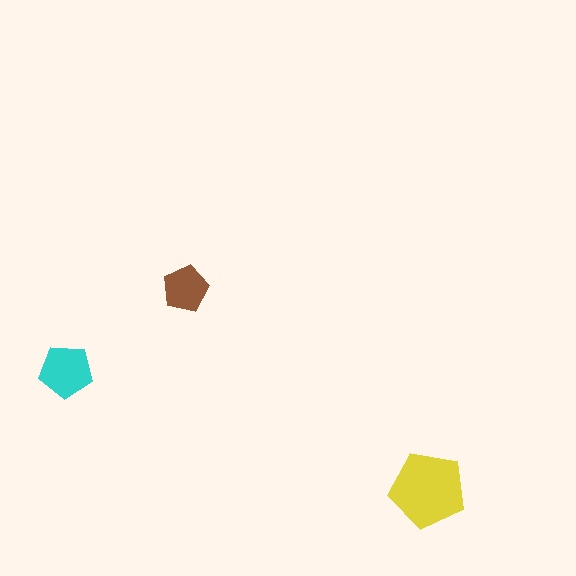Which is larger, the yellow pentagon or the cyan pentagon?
The yellow one.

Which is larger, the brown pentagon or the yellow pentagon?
The yellow one.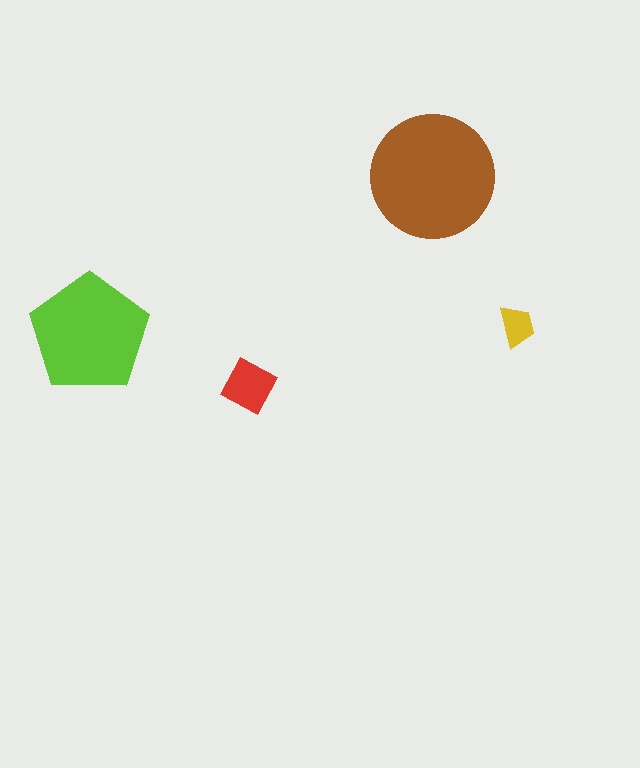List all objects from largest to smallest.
The brown circle, the lime pentagon, the red square, the yellow trapezoid.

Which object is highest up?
The brown circle is topmost.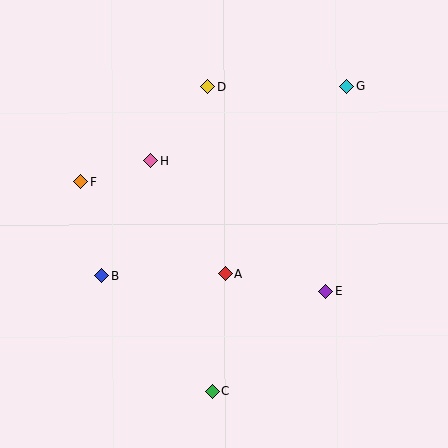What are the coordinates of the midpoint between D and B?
The midpoint between D and B is at (155, 181).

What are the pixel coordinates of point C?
Point C is at (212, 391).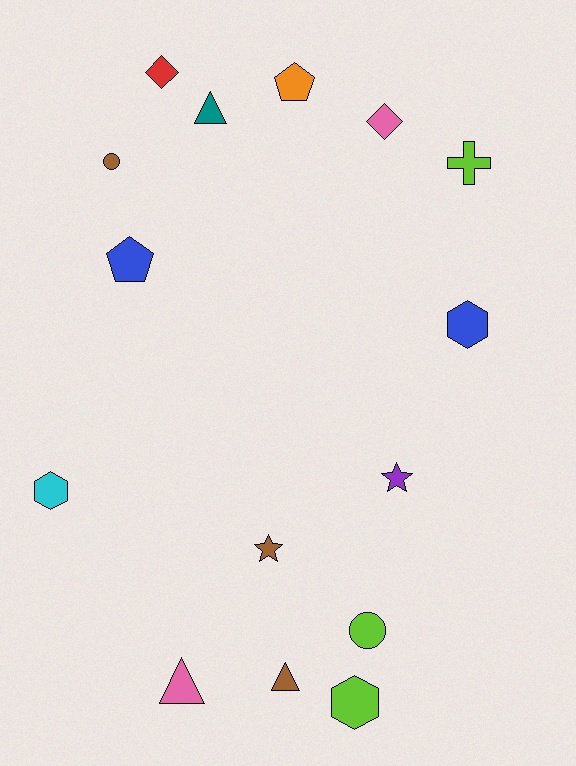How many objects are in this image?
There are 15 objects.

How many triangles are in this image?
There are 3 triangles.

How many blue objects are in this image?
There are 2 blue objects.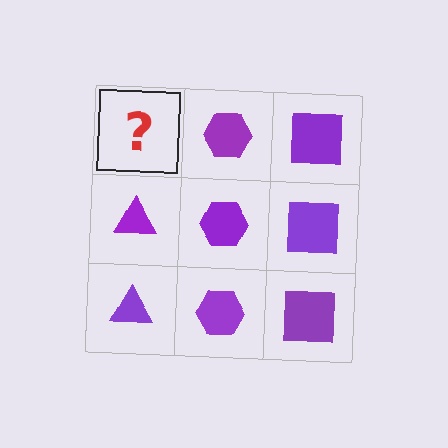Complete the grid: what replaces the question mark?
The question mark should be replaced with a purple triangle.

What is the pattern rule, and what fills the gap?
The rule is that each column has a consistent shape. The gap should be filled with a purple triangle.